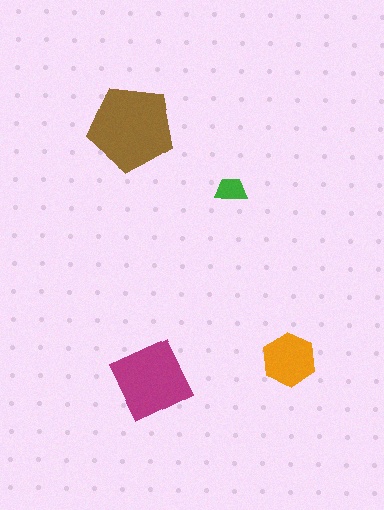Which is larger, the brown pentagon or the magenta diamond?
The brown pentagon.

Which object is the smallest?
The green trapezoid.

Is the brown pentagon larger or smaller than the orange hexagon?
Larger.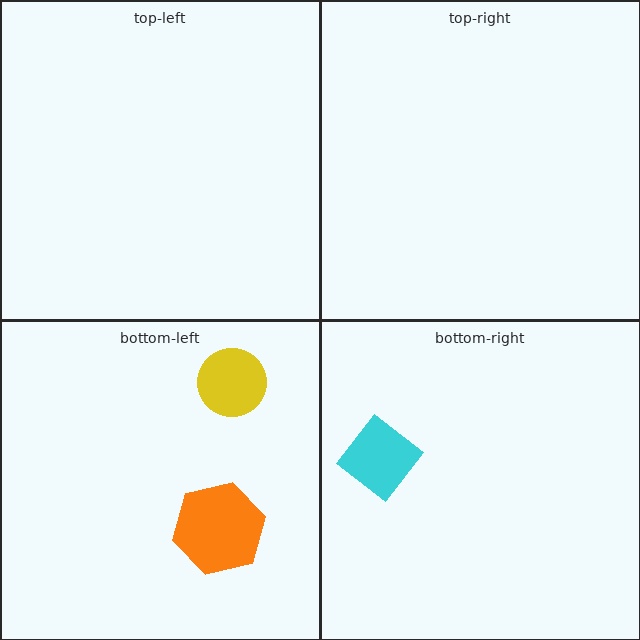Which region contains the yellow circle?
The bottom-left region.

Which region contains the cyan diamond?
The bottom-right region.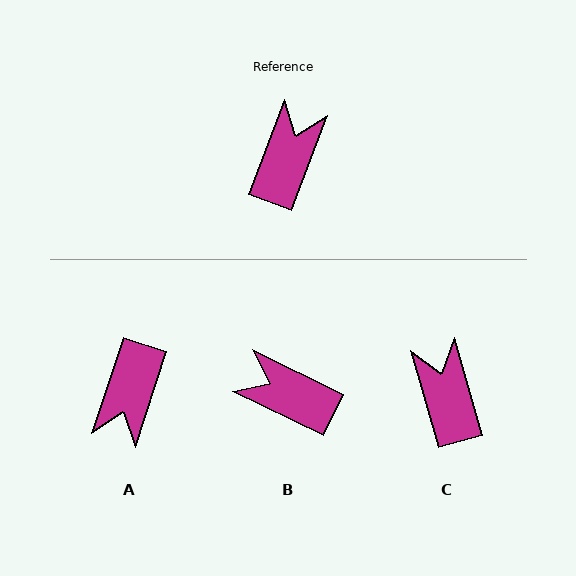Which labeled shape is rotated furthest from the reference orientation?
A, about 177 degrees away.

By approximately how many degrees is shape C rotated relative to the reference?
Approximately 36 degrees counter-clockwise.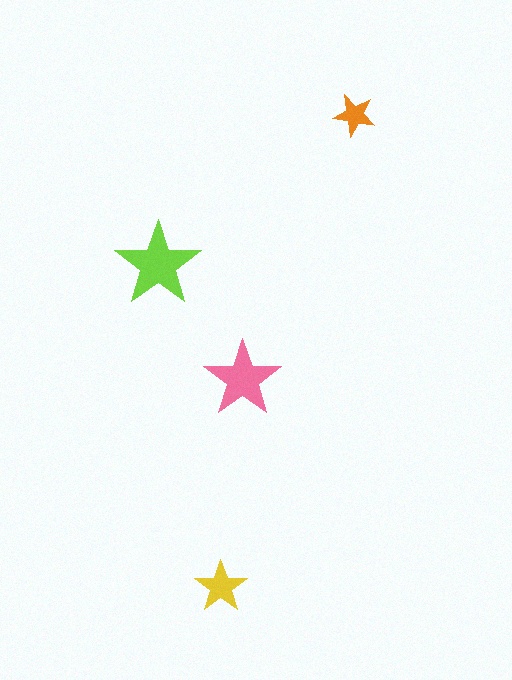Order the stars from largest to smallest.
the lime one, the pink one, the yellow one, the orange one.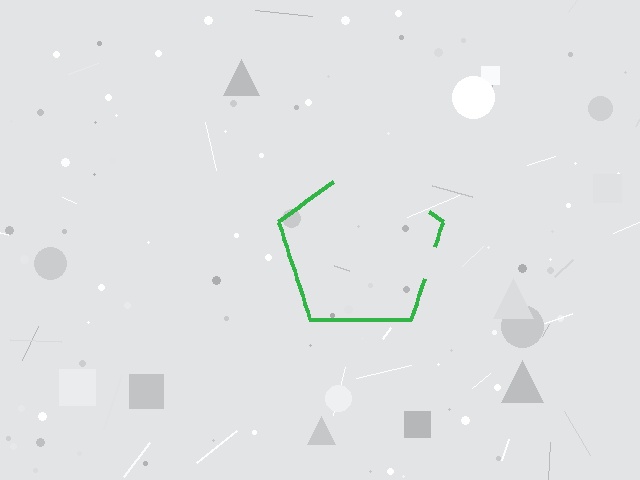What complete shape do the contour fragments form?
The contour fragments form a pentagon.